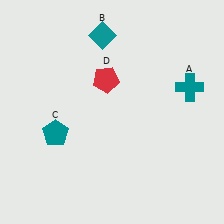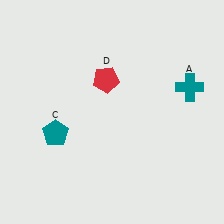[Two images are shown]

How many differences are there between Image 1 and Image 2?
There is 1 difference between the two images.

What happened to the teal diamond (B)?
The teal diamond (B) was removed in Image 2. It was in the top-left area of Image 1.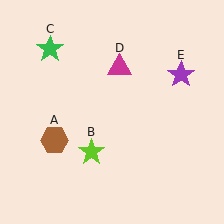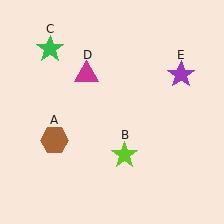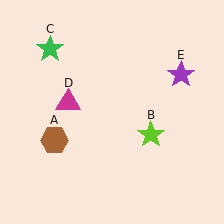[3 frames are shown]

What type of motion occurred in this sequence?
The lime star (object B), magenta triangle (object D) rotated counterclockwise around the center of the scene.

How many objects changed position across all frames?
2 objects changed position: lime star (object B), magenta triangle (object D).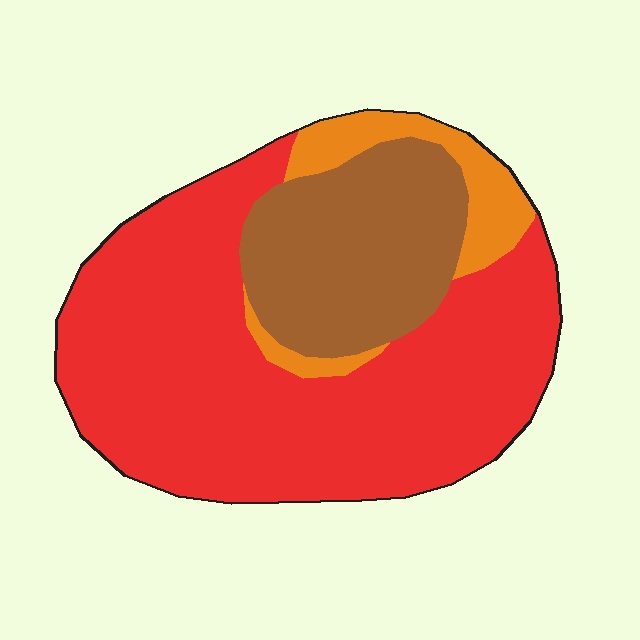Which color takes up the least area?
Orange, at roughly 10%.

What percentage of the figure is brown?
Brown takes up about one quarter (1/4) of the figure.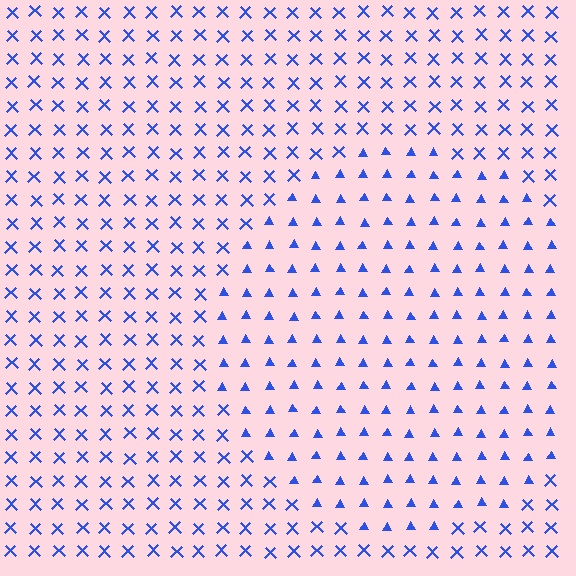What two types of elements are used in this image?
The image uses triangles inside the circle region and X marks outside it.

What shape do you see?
I see a circle.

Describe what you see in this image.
The image is filled with small blue elements arranged in a uniform grid. A circle-shaped region contains triangles, while the surrounding area contains X marks. The boundary is defined purely by the change in element shape.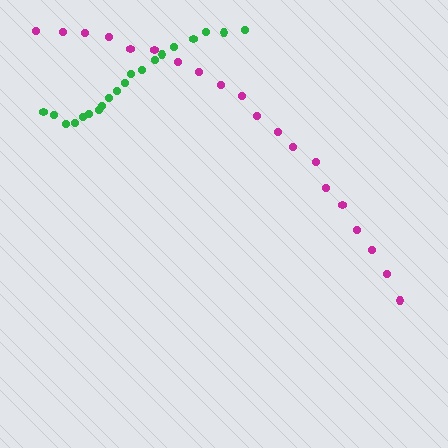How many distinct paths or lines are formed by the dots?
There are 2 distinct paths.